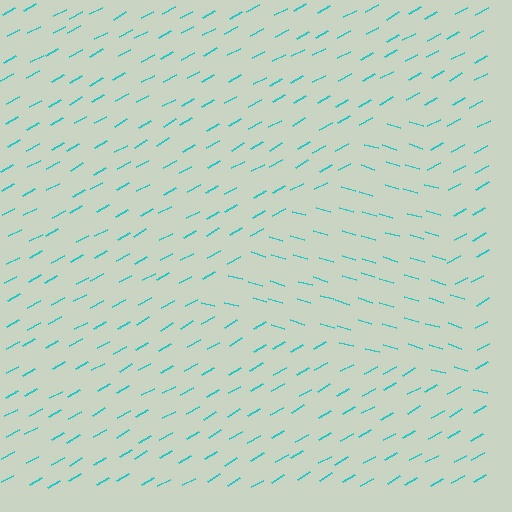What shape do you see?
I see a triangle.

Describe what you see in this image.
The image is filled with small cyan line segments. A triangle region in the image has lines oriented differently from the surrounding lines, creating a visible texture boundary.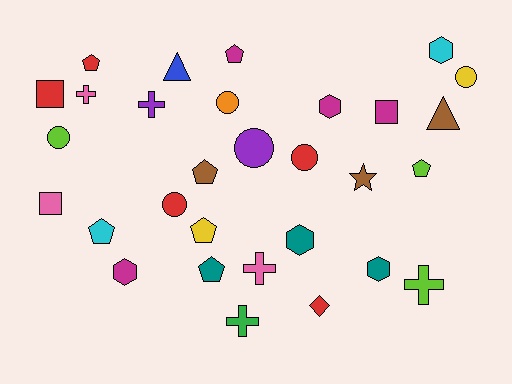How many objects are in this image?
There are 30 objects.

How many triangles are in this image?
There are 2 triangles.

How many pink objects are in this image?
There are 3 pink objects.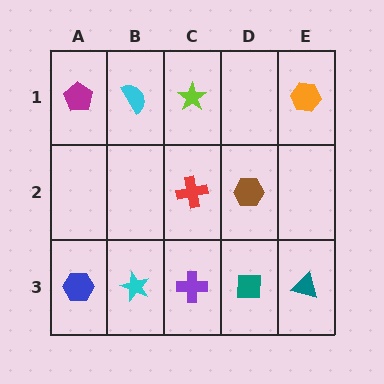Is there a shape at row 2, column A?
No, that cell is empty.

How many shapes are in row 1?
4 shapes.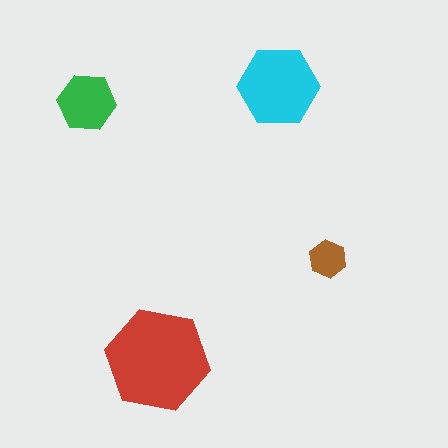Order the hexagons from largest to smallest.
the red one, the cyan one, the green one, the brown one.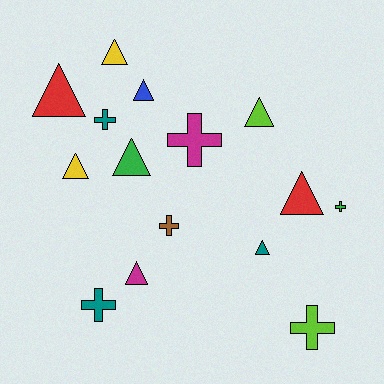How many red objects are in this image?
There are 2 red objects.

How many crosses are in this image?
There are 6 crosses.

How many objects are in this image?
There are 15 objects.